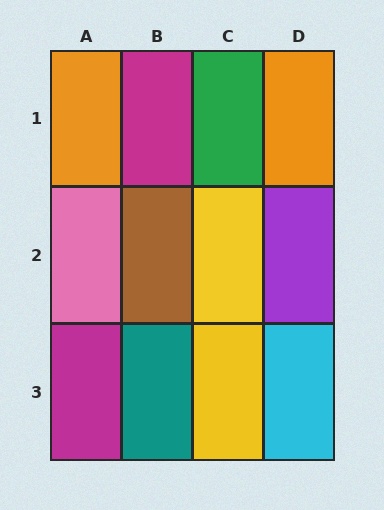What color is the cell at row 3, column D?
Cyan.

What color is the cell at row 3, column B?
Teal.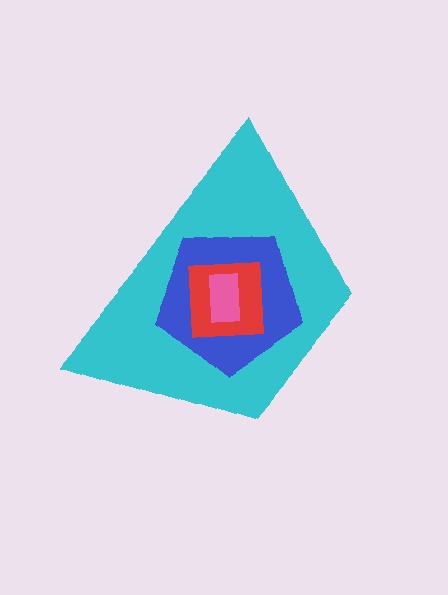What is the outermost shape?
The cyan trapezoid.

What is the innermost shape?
The pink rectangle.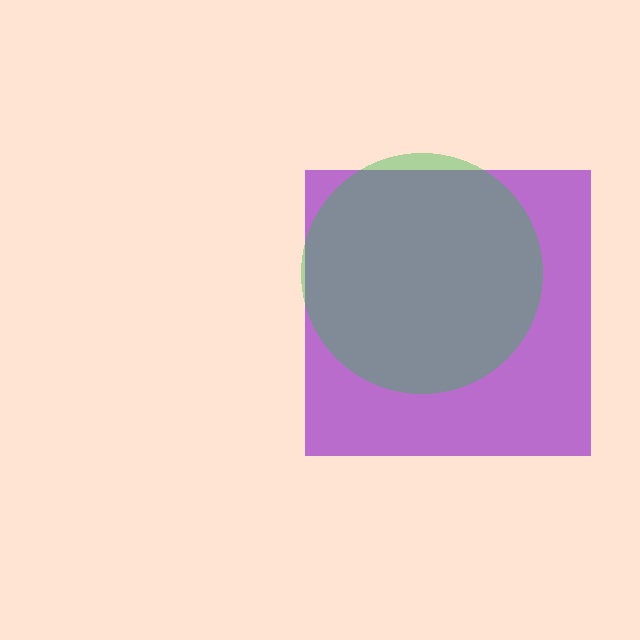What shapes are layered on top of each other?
The layered shapes are: a purple square, a green circle.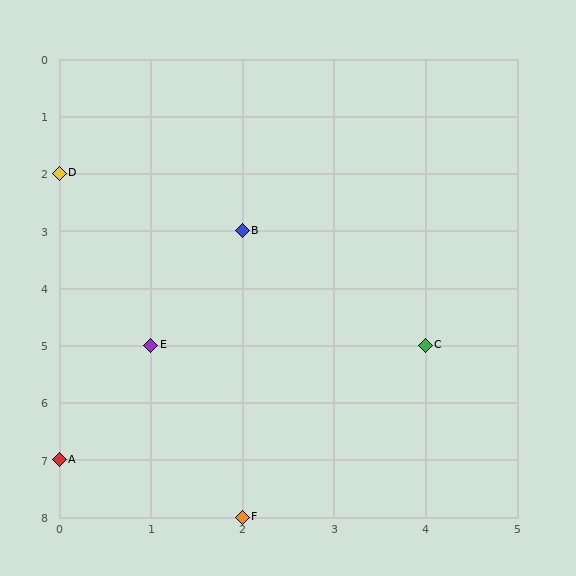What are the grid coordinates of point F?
Point F is at grid coordinates (2, 8).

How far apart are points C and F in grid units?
Points C and F are 2 columns and 3 rows apart (about 3.6 grid units diagonally).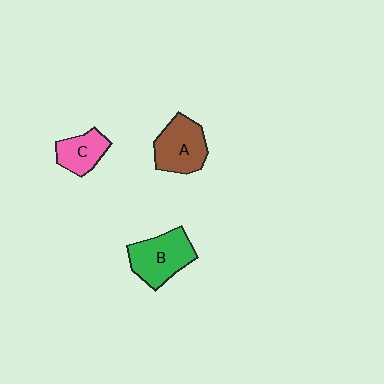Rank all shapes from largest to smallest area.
From largest to smallest: B (green), A (brown), C (pink).